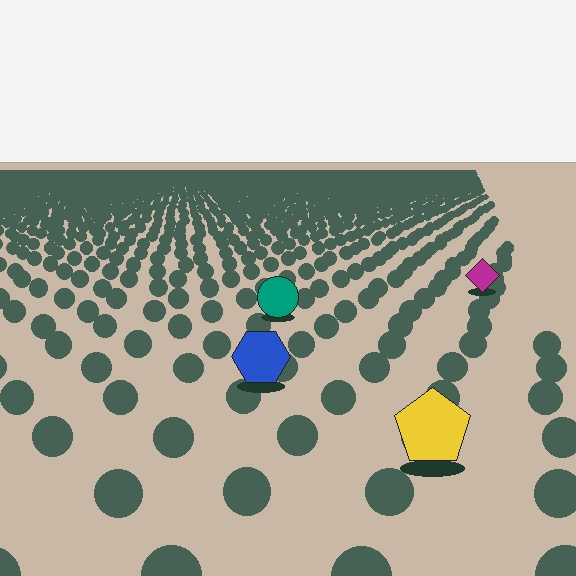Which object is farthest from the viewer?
The magenta diamond is farthest from the viewer. It appears smaller and the ground texture around it is denser.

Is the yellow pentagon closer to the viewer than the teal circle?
Yes. The yellow pentagon is closer — you can tell from the texture gradient: the ground texture is coarser near it.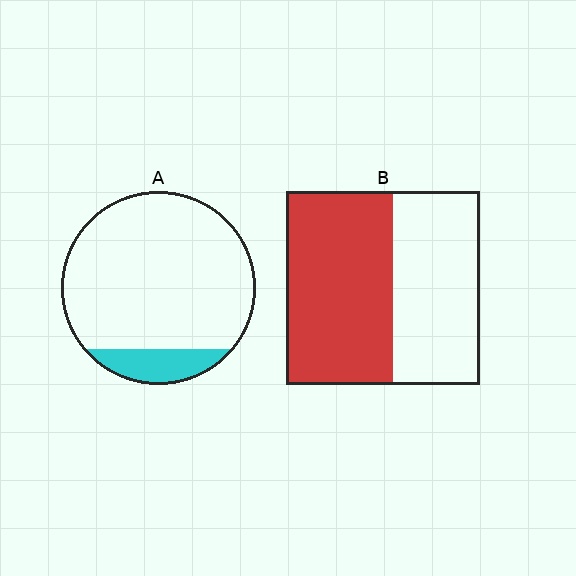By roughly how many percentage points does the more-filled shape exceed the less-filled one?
By roughly 40 percentage points (B over A).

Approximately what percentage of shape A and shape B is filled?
A is approximately 15% and B is approximately 55%.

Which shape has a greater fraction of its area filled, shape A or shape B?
Shape B.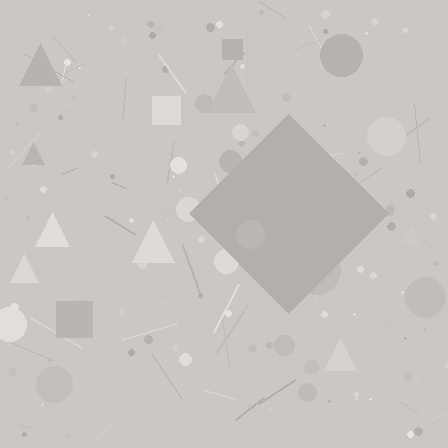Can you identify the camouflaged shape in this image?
The camouflaged shape is a diamond.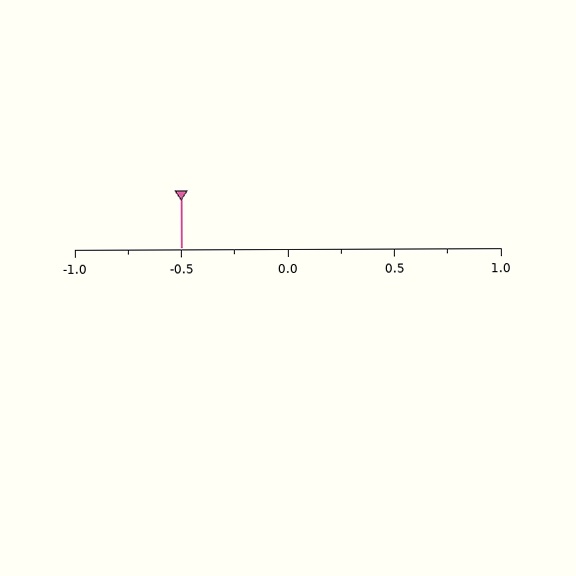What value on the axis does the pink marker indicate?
The marker indicates approximately -0.5.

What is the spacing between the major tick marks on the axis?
The major ticks are spaced 0.5 apart.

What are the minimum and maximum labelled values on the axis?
The axis runs from -1.0 to 1.0.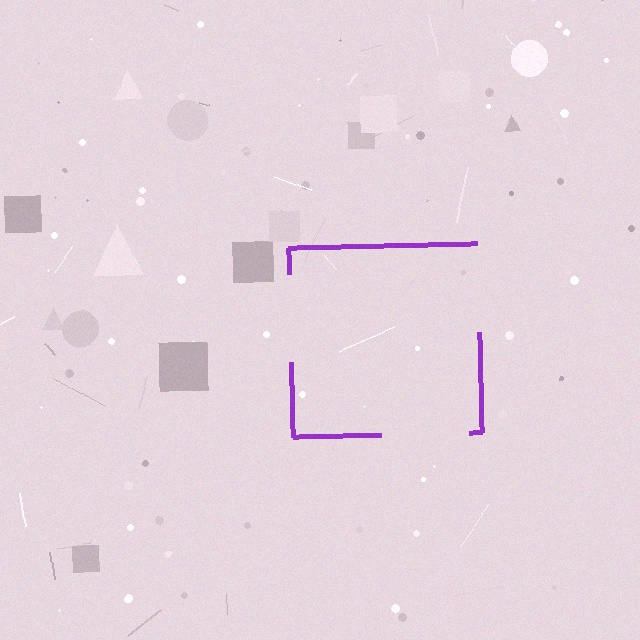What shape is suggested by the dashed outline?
The dashed outline suggests a square.